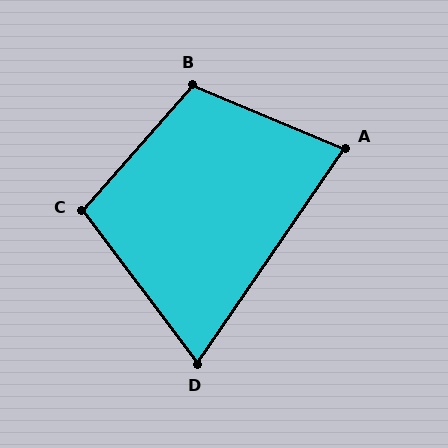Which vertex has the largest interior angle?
B, at approximately 109 degrees.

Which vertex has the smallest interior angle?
D, at approximately 71 degrees.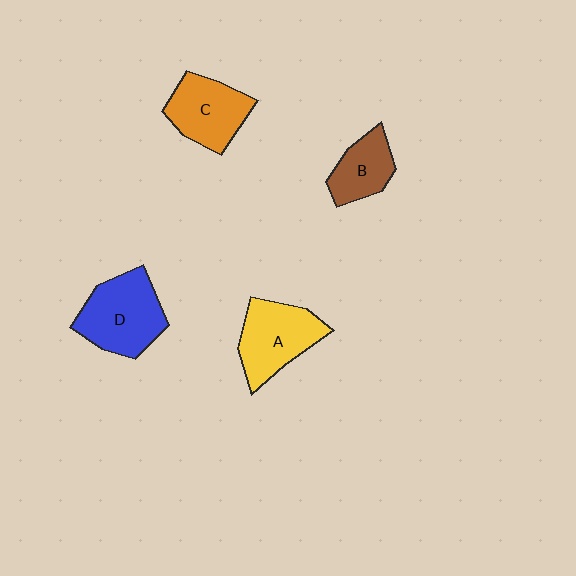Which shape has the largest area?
Shape D (blue).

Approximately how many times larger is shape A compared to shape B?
Approximately 1.5 times.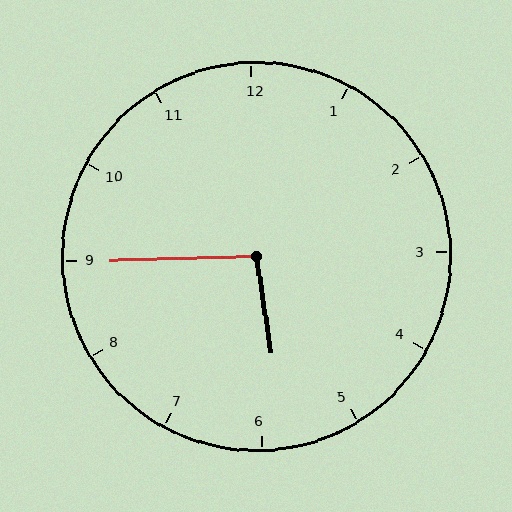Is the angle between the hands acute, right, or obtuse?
It is obtuse.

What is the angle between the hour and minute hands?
Approximately 98 degrees.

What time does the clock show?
5:45.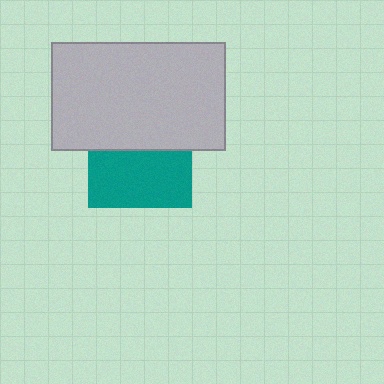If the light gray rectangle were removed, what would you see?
You would see the complete teal square.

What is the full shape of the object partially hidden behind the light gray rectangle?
The partially hidden object is a teal square.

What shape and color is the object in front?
The object in front is a light gray rectangle.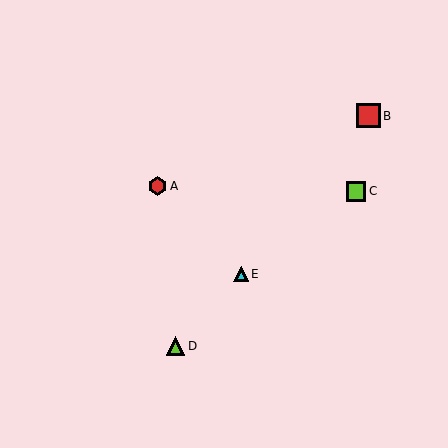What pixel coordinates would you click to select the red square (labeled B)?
Click at (368, 116) to select the red square B.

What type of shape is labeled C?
Shape C is a lime square.